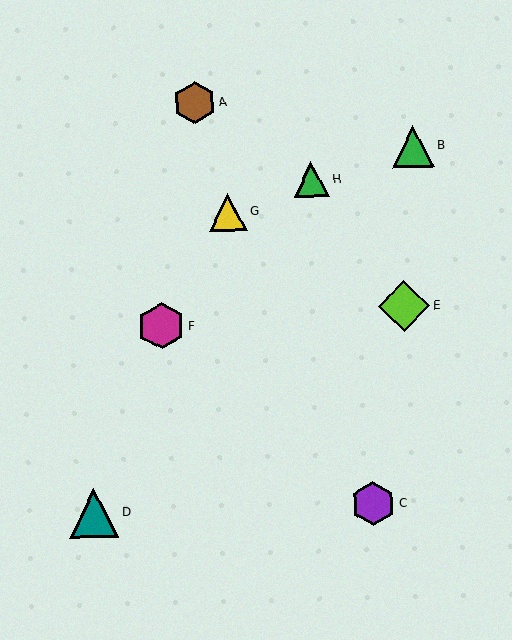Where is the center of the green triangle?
The center of the green triangle is at (413, 146).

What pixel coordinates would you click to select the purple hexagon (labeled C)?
Click at (373, 504) to select the purple hexagon C.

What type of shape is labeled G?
Shape G is a yellow triangle.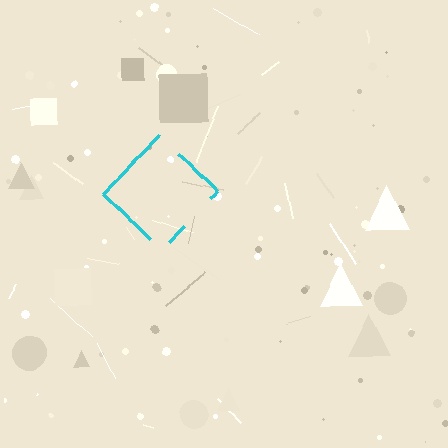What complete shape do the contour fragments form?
The contour fragments form a diamond.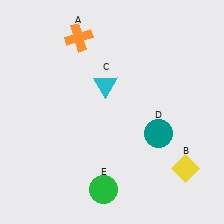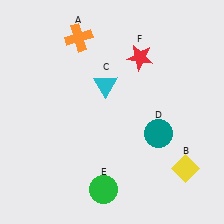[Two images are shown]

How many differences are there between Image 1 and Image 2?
There is 1 difference between the two images.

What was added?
A red star (F) was added in Image 2.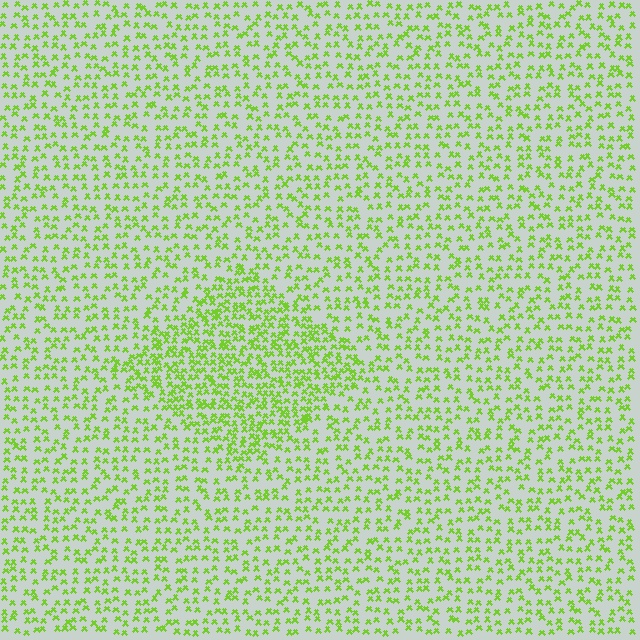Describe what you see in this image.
The image contains small lime elements arranged at two different densities. A diamond-shaped region is visible where the elements are more densely packed than the surrounding area.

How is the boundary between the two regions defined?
The boundary is defined by a change in element density (approximately 1.8x ratio). All elements are the same color, size, and shape.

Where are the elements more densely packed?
The elements are more densely packed inside the diamond boundary.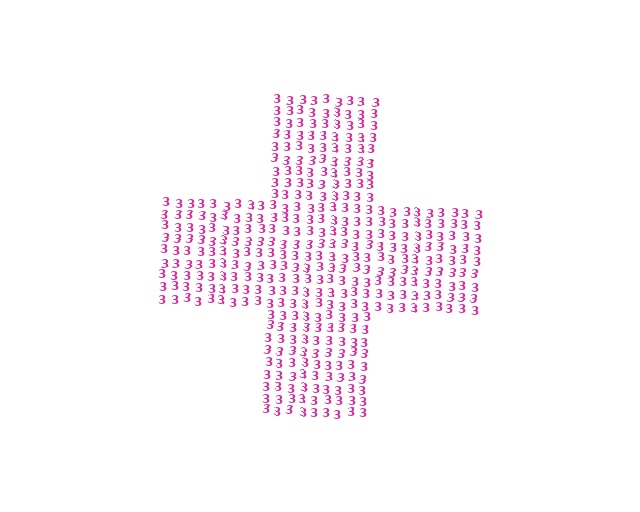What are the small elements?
The small elements are digit 3's.